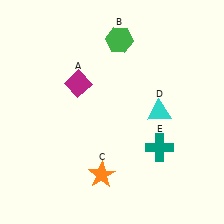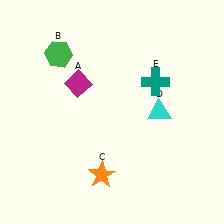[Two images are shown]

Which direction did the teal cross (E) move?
The teal cross (E) moved up.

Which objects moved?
The objects that moved are: the green hexagon (B), the teal cross (E).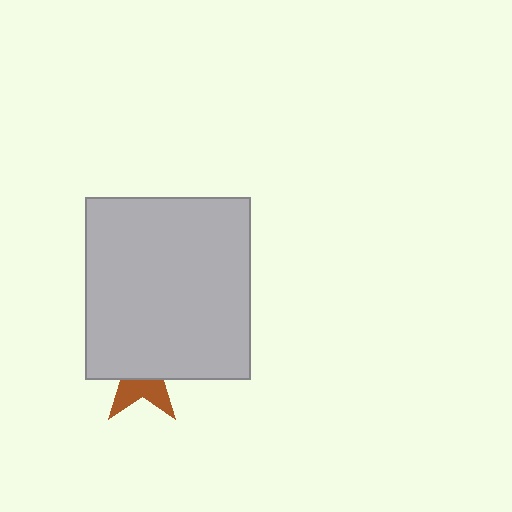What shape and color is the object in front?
The object in front is a light gray rectangle.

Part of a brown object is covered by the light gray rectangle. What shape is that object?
It is a star.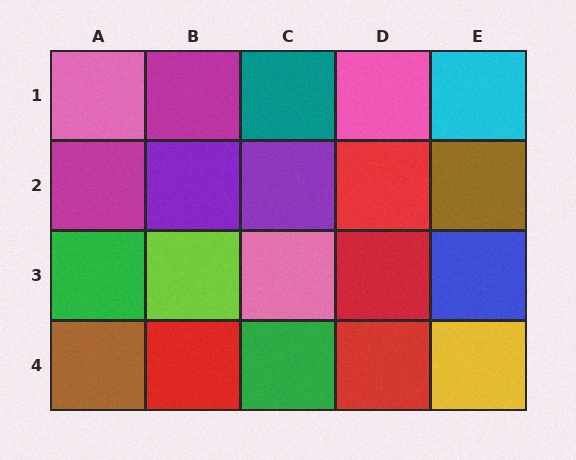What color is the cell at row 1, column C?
Teal.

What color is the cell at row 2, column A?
Magenta.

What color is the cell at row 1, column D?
Pink.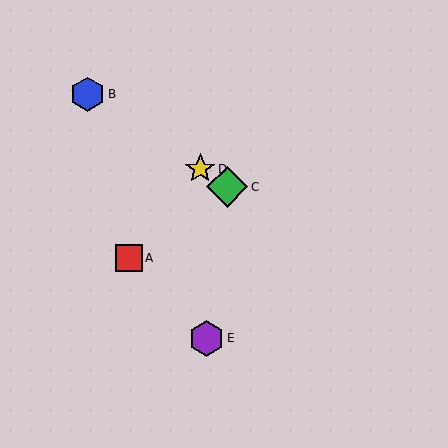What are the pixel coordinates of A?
Object A is at (129, 258).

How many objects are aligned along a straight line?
3 objects (B, C, D) are aligned along a straight line.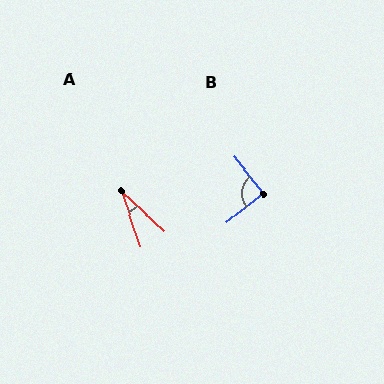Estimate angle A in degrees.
Approximately 28 degrees.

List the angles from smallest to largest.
A (28°), B (91°).